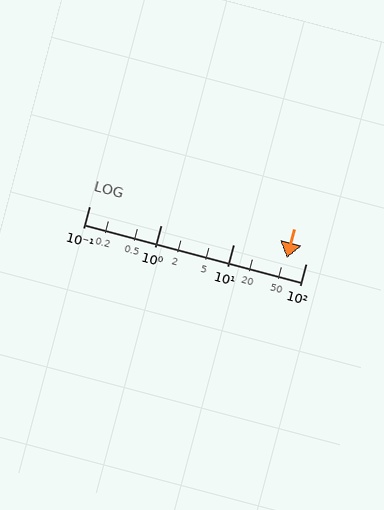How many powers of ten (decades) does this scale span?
The scale spans 3 decades, from 0.1 to 100.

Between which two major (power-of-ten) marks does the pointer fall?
The pointer is between 10 and 100.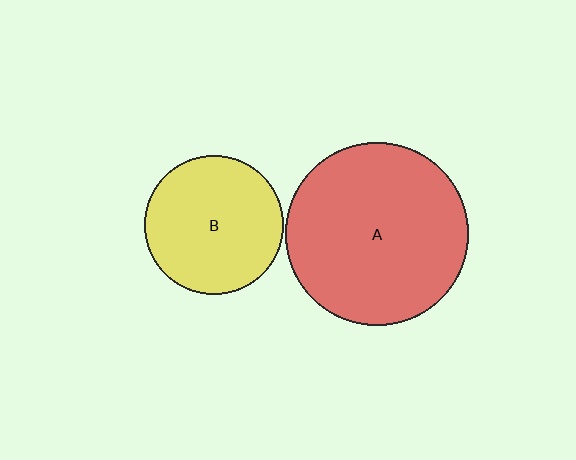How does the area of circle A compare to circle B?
Approximately 1.8 times.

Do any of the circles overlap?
No, none of the circles overlap.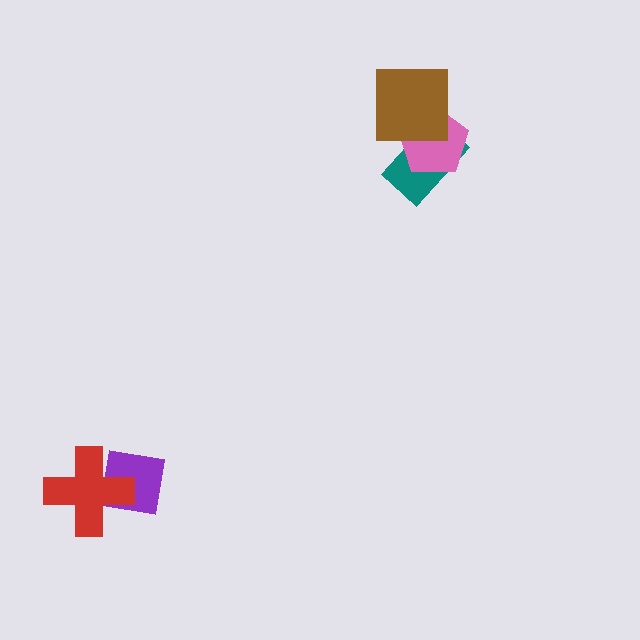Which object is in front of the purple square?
The red cross is in front of the purple square.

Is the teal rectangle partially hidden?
Yes, it is partially covered by another shape.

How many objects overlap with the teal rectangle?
2 objects overlap with the teal rectangle.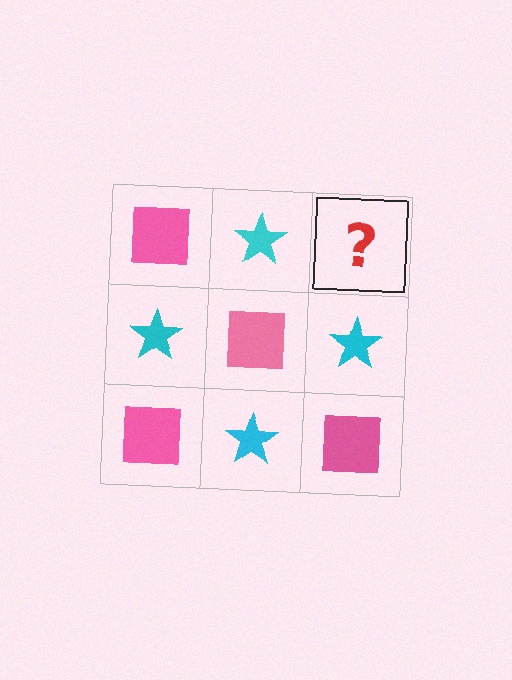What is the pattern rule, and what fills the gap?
The rule is that it alternates pink square and cyan star in a checkerboard pattern. The gap should be filled with a pink square.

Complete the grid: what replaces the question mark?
The question mark should be replaced with a pink square.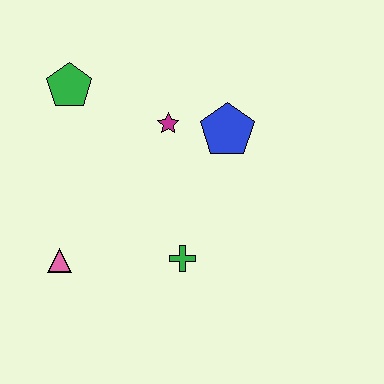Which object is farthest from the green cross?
The green pentagon is farthest from the green cross.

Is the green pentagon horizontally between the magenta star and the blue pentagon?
No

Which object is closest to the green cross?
The pink triangle is closest to the green cross.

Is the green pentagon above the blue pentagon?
Yes